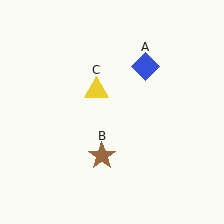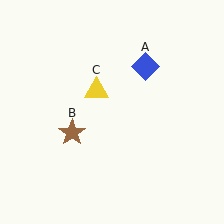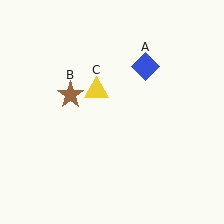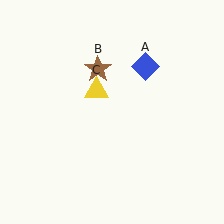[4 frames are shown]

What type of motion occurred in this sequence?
The brown star (object B) rotated clockwise around the center of the scene.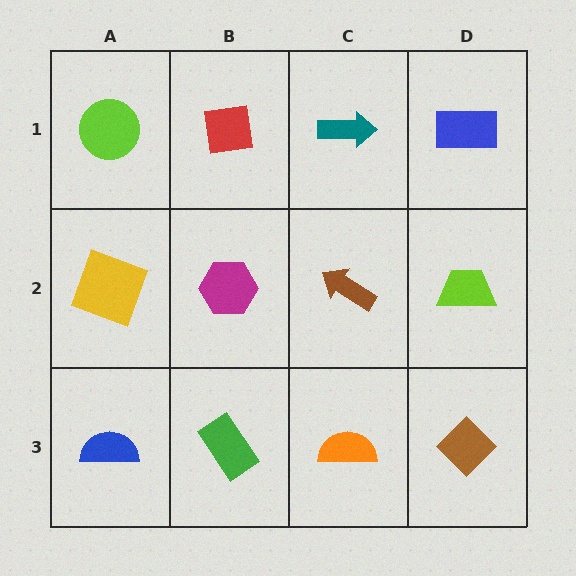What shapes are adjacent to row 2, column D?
A blue rectangle (row 1, column D), a brown diamond (row 3, column D), a brown arrow (row 2, column C).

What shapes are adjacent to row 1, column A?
A yellow square (row 2, column A), a red square (row 1, column B).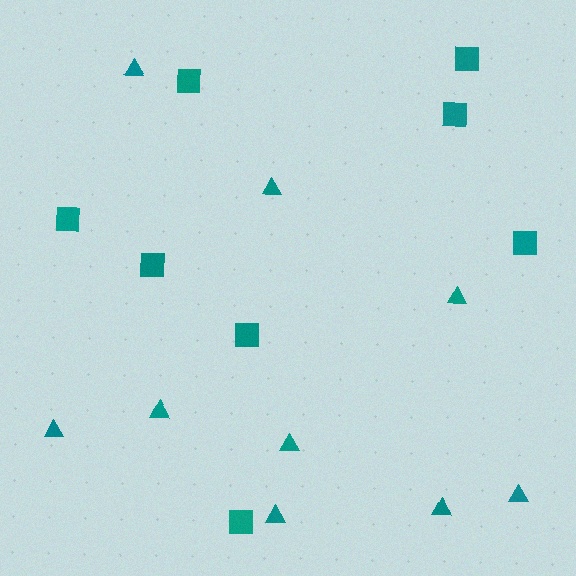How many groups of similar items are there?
There are 2 groups: one group of triangles (9) and one group of squares (8).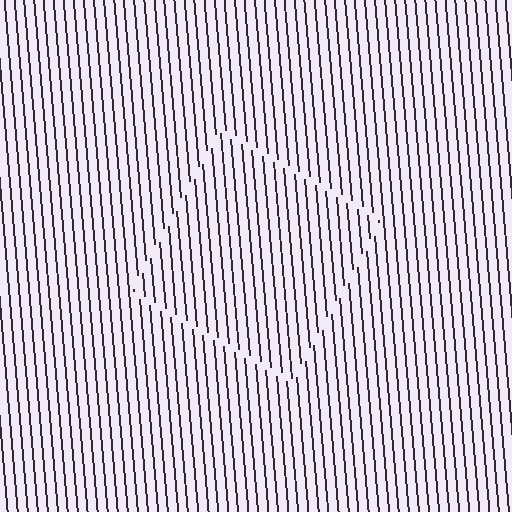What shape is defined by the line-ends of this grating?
An illusory square. The interior of the shape contains the same grating, shifted by half a period — the contour is defined by the phase discontinuity where line-ends from the inner and outer gratings abut.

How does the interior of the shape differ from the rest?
The interior of the shape contains the same grating, shifted by half a period — the contour is defined by the phase discontinuity where line-ends from the inner and outer gratings abut.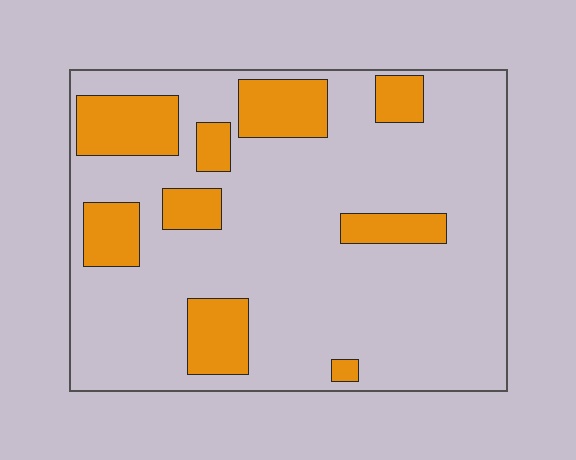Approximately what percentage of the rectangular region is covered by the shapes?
Approximately 20%.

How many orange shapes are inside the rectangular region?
9.